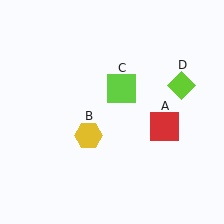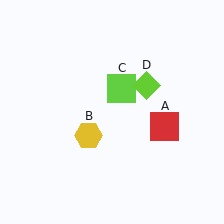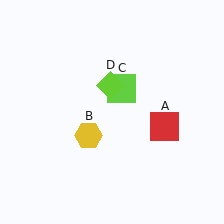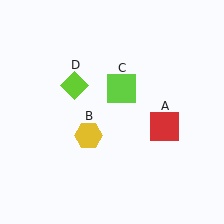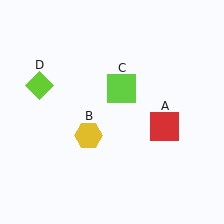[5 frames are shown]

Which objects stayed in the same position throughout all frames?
Red square (object A) and yellow hexagon (object B) and lime square (object C) remained stationary.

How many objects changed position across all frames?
1 object changed position: lime diamond (object D).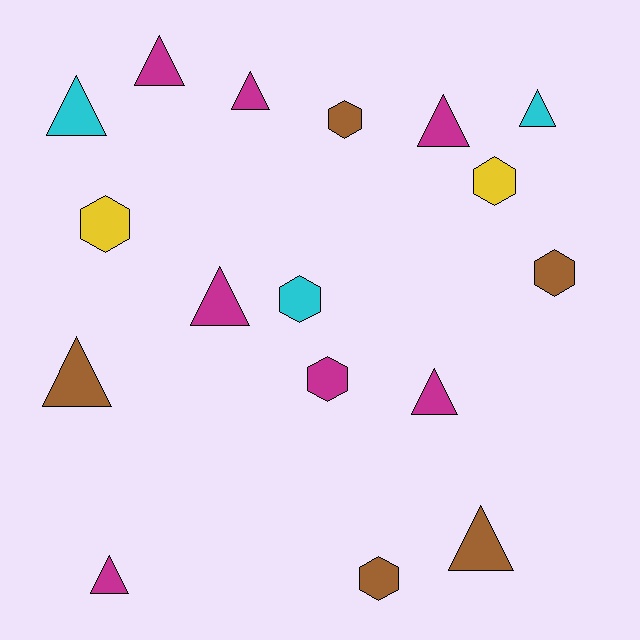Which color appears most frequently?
Magenta, with 7 objects.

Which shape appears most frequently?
Triangle, with 10 objects.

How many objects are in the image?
There are 17 objects.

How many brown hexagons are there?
There are 3 brown hexagons.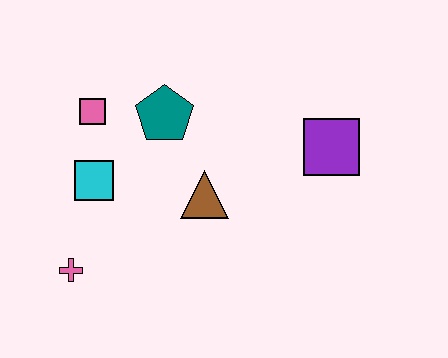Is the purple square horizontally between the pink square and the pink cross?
No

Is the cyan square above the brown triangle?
Yes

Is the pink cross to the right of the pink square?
No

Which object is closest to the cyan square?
The pink square is closest to the cyan square.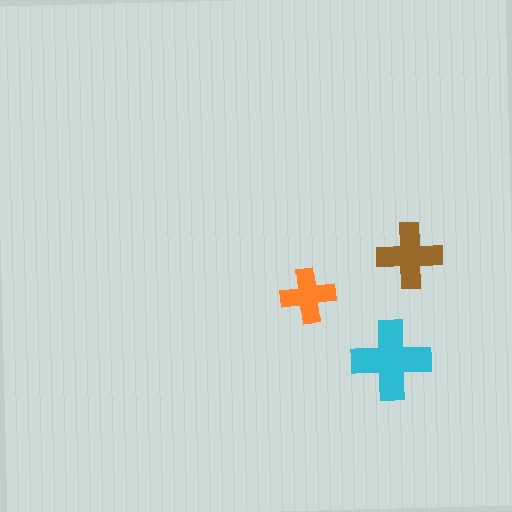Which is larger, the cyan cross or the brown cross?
The cyan one.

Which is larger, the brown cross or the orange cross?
The brown one.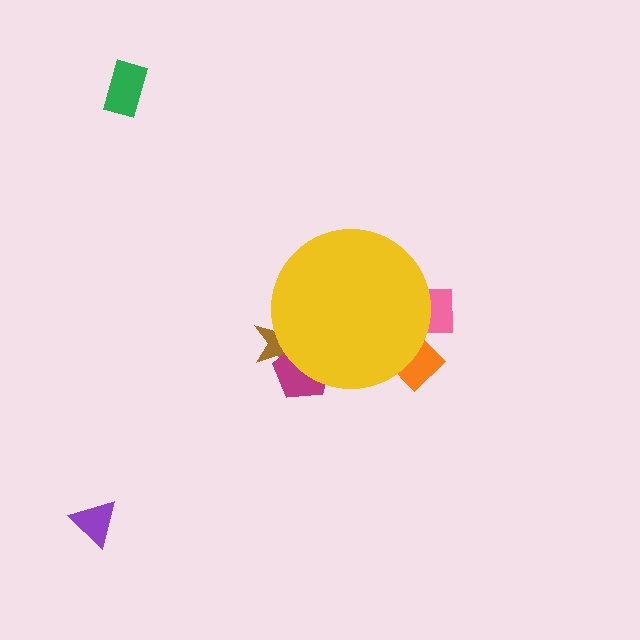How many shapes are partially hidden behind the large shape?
4 shapes are partially hidden.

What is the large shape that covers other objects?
A yellow circle.